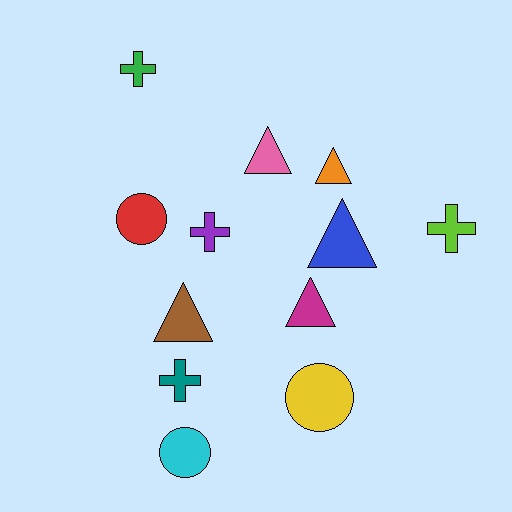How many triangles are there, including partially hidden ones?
There are 5 triangles.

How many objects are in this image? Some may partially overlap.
There are 12 objects.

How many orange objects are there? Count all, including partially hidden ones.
There is 1 orange object.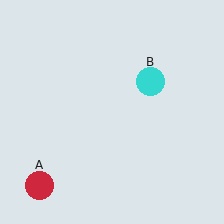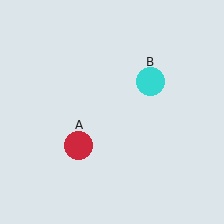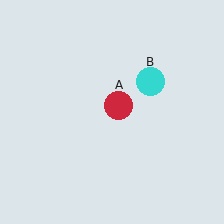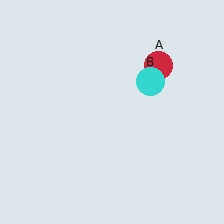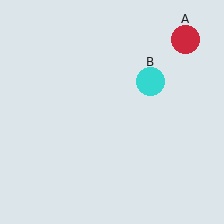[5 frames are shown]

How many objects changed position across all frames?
1 object changed position: red circle (object A).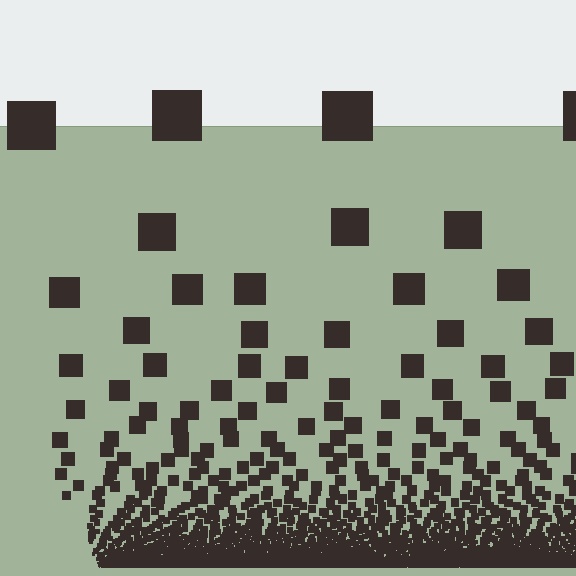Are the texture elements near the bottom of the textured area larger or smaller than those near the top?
Smaller. The gradient is inverted — elements near the bottom are smaller and denser.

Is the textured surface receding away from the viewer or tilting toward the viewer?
The surface appears to tilt toward the viewer. Texture elements get larger and sparser toward the top.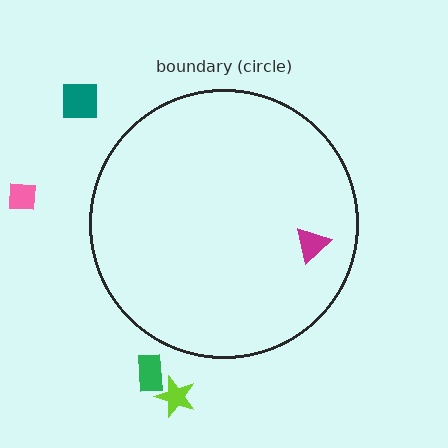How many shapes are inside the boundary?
1 inside, 4 outside.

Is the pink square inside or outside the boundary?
Outside.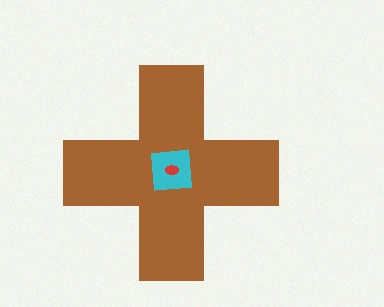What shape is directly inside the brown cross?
The cyan square.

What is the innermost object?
The red ellipse.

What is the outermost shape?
The brown cross.